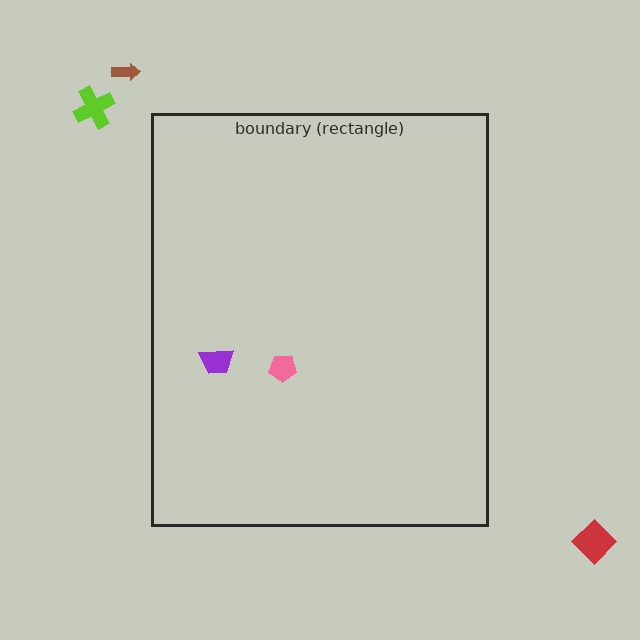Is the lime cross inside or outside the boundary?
Outside.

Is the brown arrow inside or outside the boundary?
Outside.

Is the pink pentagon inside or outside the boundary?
Inside.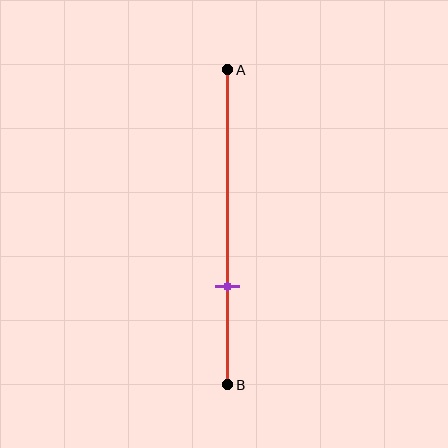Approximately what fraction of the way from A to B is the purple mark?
The purple mark is approximately 70% of the way from A to B.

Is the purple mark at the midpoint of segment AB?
No, the mark is at about 70% from A, not at the 50% midpoint.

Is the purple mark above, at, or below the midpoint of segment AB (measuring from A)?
The purple mark is below the midpoint of segment AB.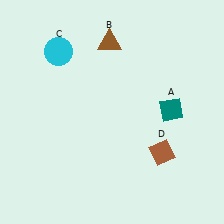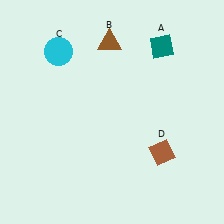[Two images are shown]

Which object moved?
The teal diamond (A) moved up.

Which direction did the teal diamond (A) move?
The teal diamond (A) moved up.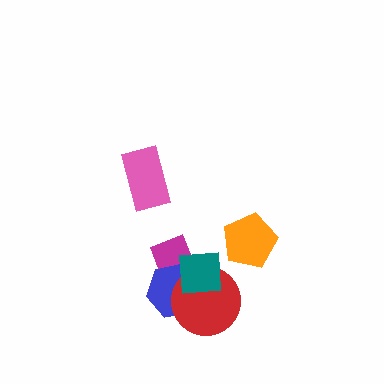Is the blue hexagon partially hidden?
Yes, it is partially covered by another shape.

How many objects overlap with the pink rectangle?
0 objects overlap with the pink rectangle.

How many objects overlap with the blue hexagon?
3 objects overlap with the blue hexagon.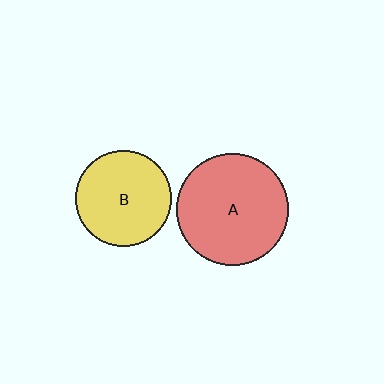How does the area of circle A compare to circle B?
Approximately 1.4 times.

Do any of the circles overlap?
No, none of the circles overlap.